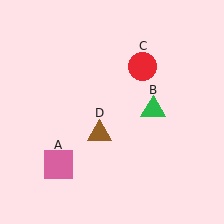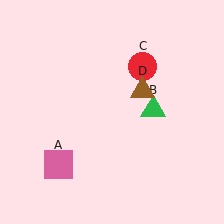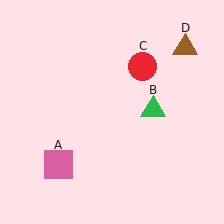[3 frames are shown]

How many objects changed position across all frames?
1 object changed position: brown triangle (object D).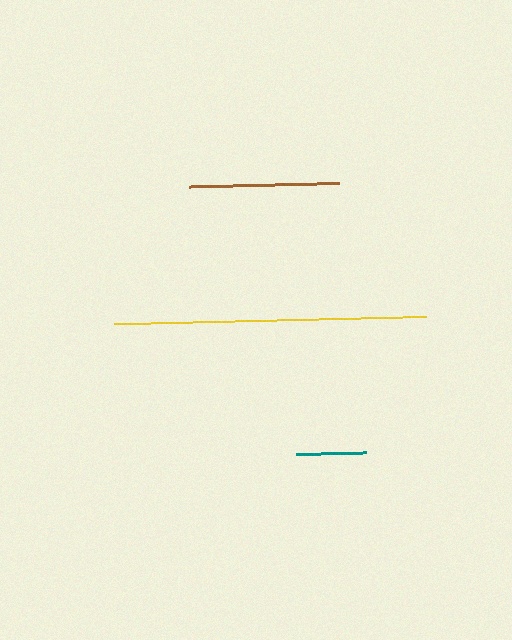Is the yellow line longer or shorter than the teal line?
The yellow line is longer than the teal line.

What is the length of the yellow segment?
The yellow segment is approximately 312 pixels long.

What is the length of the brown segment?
The brown segment is approximately 150 pixels long.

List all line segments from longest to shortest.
From longest to shortest: yellow, brown, teal.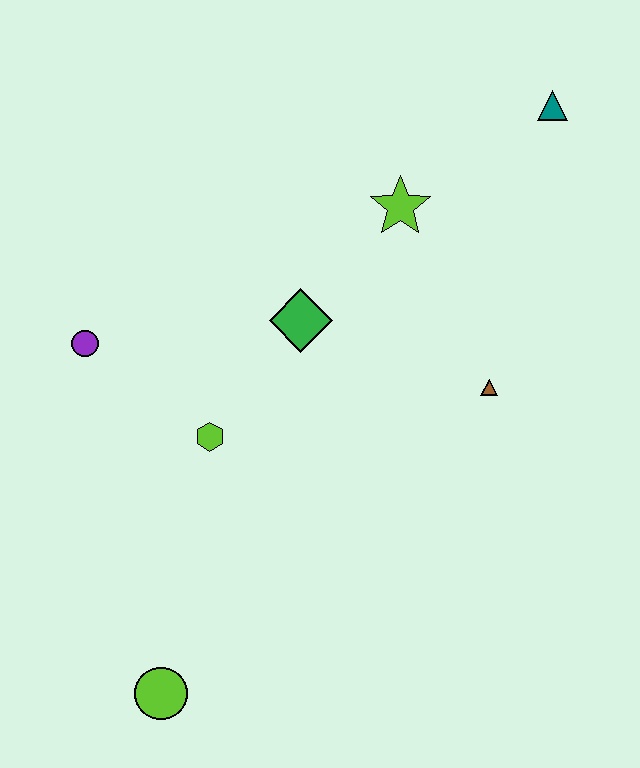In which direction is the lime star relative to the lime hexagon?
The lime star is above the lime hexagon.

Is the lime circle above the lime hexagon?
No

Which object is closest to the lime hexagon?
The green diamond is closest to the lime hexagon.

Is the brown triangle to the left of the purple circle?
No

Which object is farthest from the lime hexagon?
The teal triangle is farthest from the lime hexagon.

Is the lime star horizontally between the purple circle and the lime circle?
No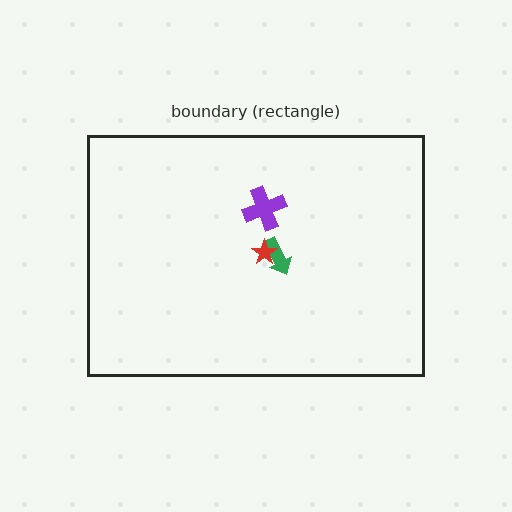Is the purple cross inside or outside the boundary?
Inside.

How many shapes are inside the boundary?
3 inside, 0 outside.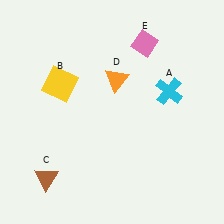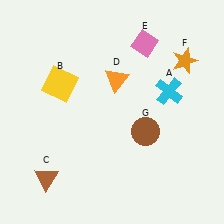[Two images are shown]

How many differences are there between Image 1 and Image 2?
There are 2 differences between the two images.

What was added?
An orange star (F), a brown circle (G) were added in Image 2.